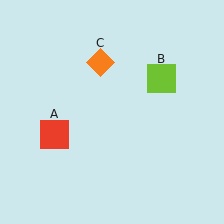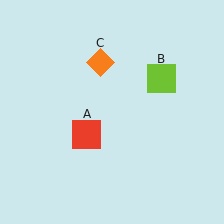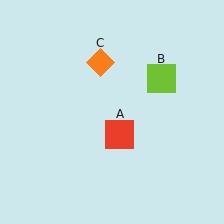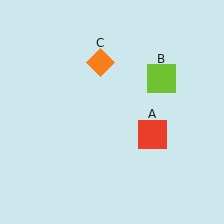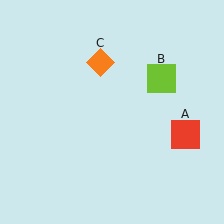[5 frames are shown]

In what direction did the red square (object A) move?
The red square (object A) moved right.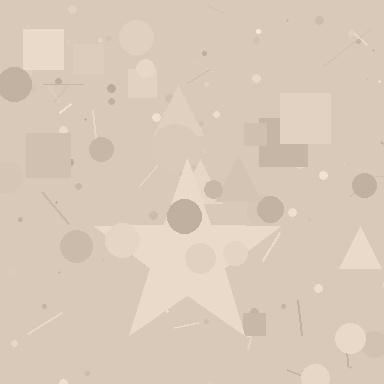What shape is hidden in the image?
A star is hidden in the image.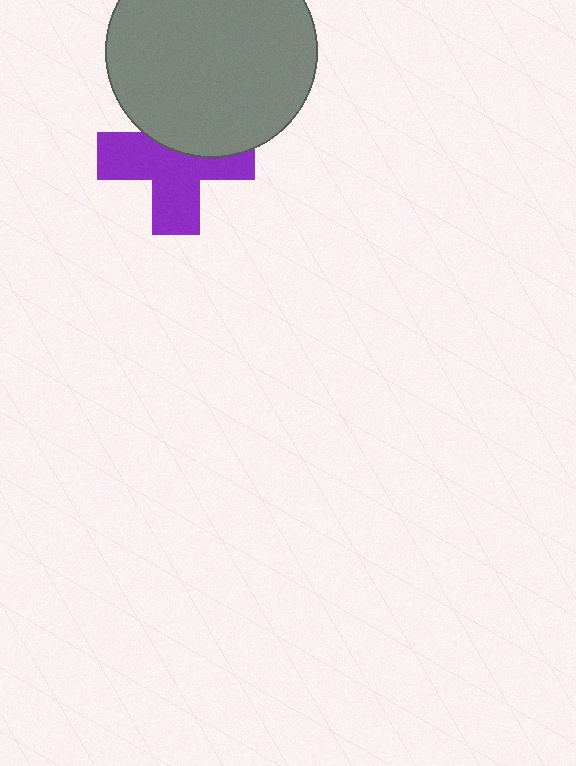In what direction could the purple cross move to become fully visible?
The purple cross could move down. That would shift it out from behind the gray circle entirely.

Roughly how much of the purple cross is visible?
About half of it is visible (roughly 62%).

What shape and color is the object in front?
The object in front is a gray circle.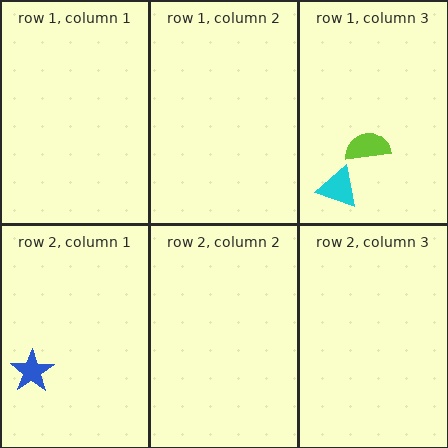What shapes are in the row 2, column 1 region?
The blue star.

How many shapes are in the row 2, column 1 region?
1.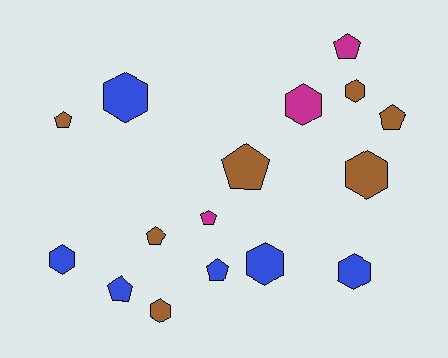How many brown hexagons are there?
There are 3 brown hexagons.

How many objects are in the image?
There are 16 objects.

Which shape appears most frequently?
Hexagon, with 8 objects.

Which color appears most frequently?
Brown, with 7 objects.